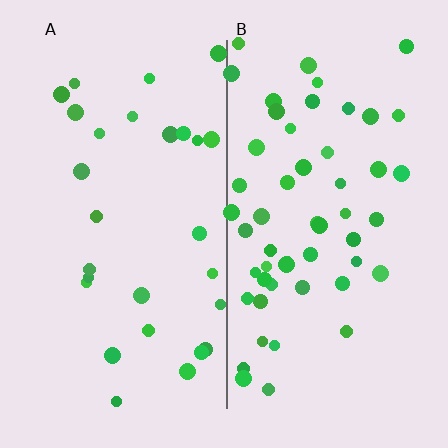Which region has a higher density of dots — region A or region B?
B (the right).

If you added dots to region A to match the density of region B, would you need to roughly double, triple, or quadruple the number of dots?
Approximately double.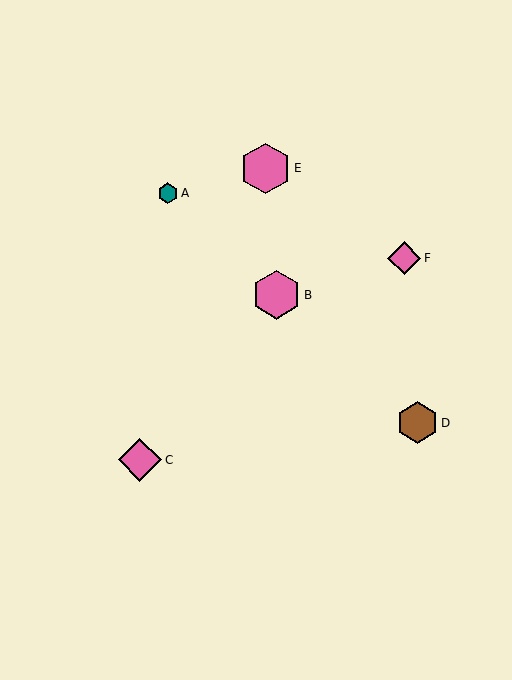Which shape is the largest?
The pink hexagon (labeled E) is the largest.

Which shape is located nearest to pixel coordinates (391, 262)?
The pink diamond (labeled F) at (404, 258) is nearest to that location.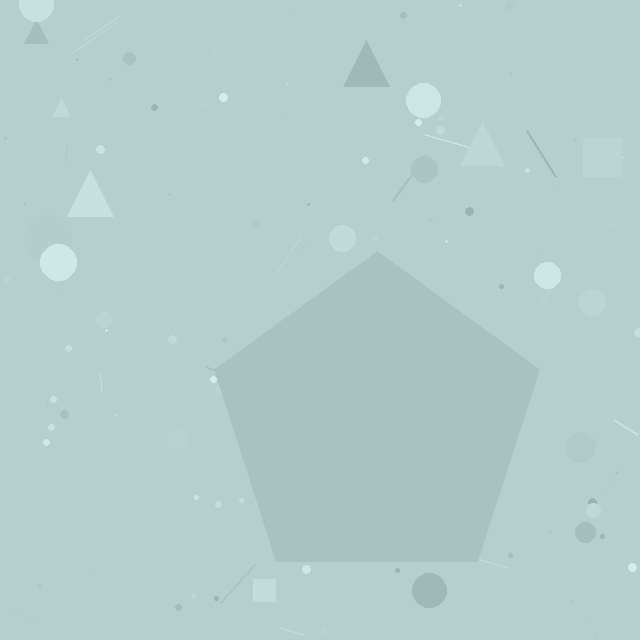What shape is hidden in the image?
A pentagon is hidden in the image.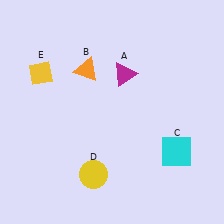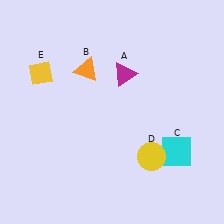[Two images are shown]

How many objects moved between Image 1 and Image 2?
1 object moved between the two images.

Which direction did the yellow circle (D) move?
The yellow circle (D) moved right.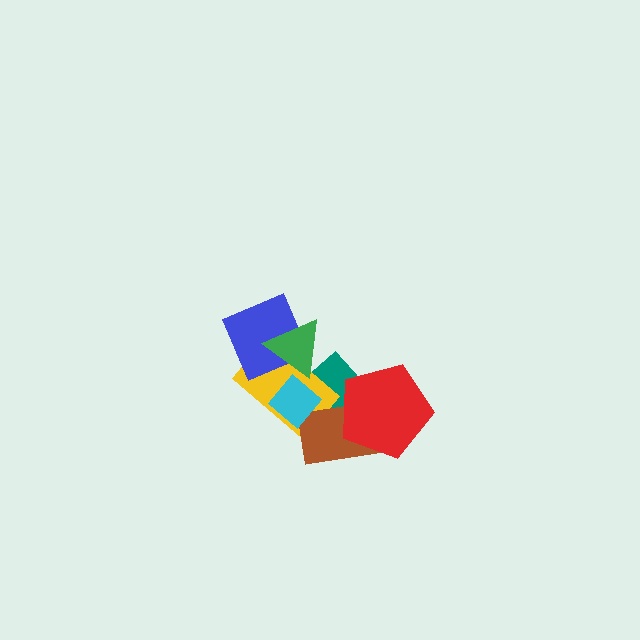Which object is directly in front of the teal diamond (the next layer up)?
The yellow rectangle is directly in front of the teal diamond.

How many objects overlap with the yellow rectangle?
5 objects overlap with the yellow rectangle.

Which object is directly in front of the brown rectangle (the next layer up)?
The red pentagon is directly in front of the brown rectangle.